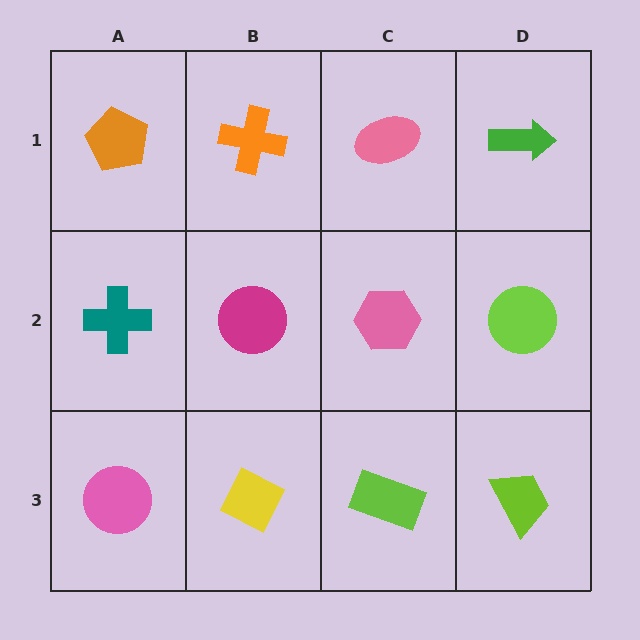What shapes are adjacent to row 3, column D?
A lime circle (row 2, column D), a lime rectangle (row 3, column C).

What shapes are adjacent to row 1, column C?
A pink hexagon (row 2, column C), an orange cross (row 1, column B), a green arrow (row 1, column D).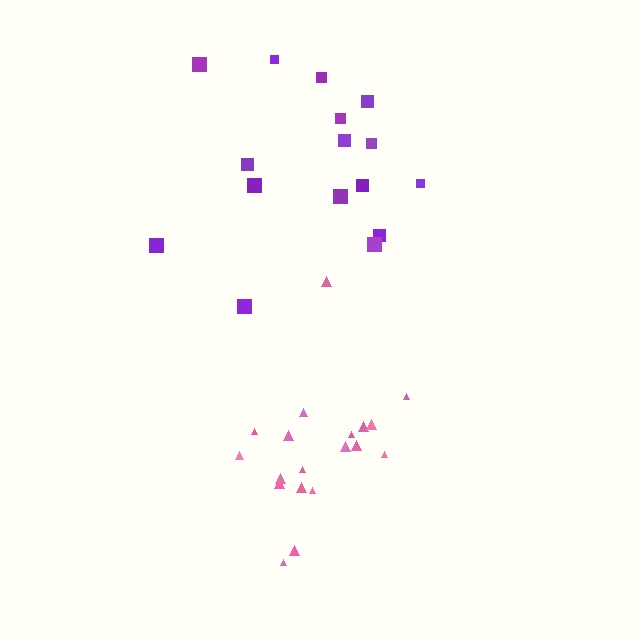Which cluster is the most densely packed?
Pink.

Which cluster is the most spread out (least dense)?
Purple.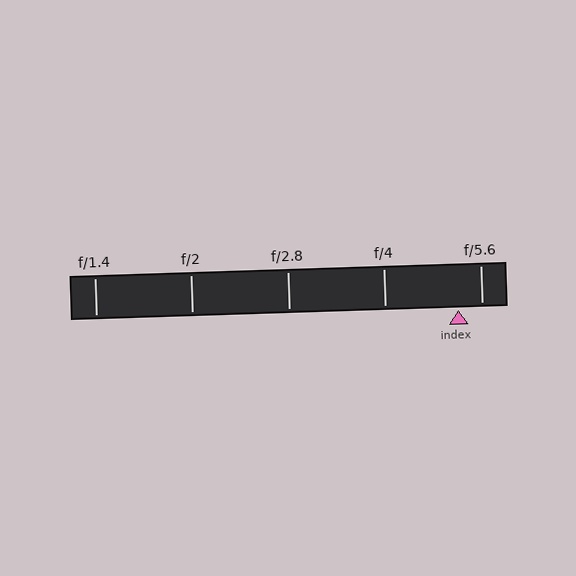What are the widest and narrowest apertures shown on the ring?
The widest aperture shown is f/1.4 and the narrowest is f/5.6.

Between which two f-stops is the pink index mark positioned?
The index mark is between f/4 and f/5.6.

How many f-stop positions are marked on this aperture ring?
There are 5 f-stop positions marked.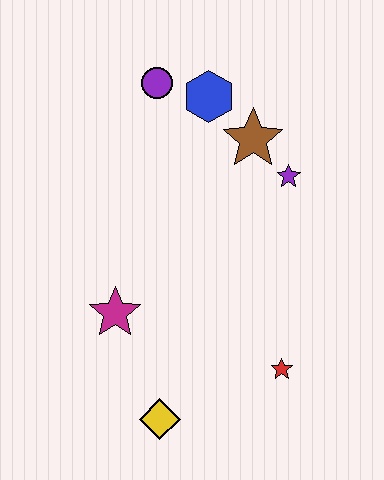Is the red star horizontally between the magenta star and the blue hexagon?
No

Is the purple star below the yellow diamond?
No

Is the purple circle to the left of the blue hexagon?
Yes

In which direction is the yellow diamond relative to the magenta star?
The yellow diamond is below the magenta star.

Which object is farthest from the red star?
The purple circle is farthest from the red star.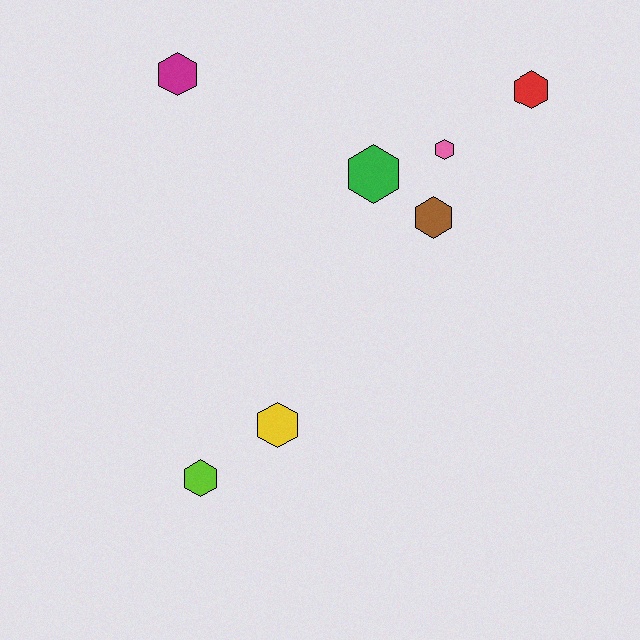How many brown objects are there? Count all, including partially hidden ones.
There is 1 brown object.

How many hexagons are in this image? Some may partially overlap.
There are 7 hexagons.